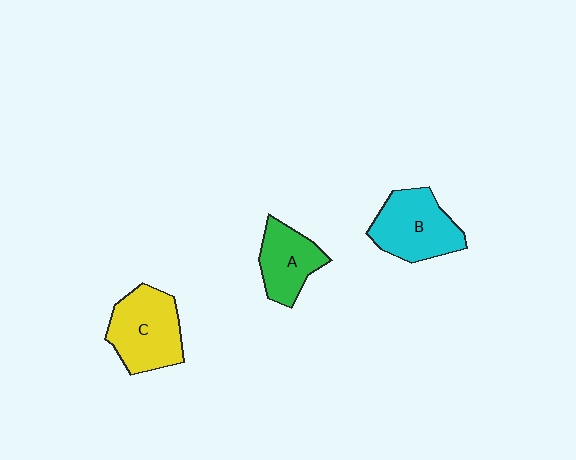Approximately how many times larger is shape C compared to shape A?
Approximately 1.4 times.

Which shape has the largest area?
Shape C (yellow).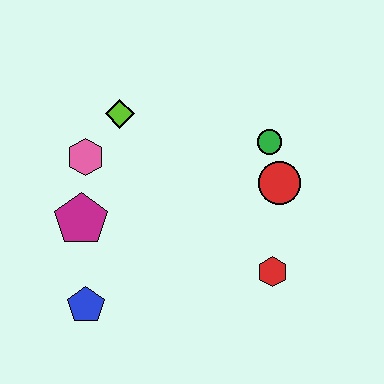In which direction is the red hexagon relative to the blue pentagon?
The red hexagon is to the right of the blue pentagon.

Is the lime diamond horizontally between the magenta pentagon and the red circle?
Yes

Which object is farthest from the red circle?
The blue pentagon is farthest from the red circle.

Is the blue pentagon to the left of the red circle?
Yes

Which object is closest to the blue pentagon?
The magenta pentagon is closest to the blue pentagon.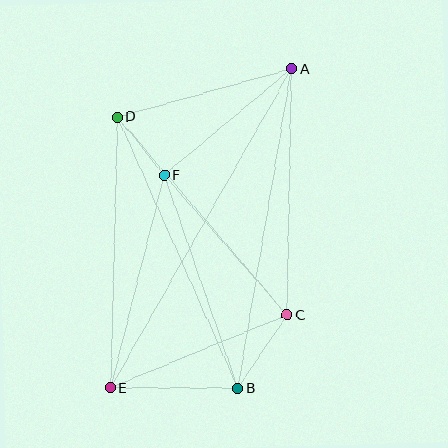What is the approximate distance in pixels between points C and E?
The distance between C and E is approximately 191 pixels.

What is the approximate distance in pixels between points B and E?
The distance between B and E is approximately 128 pixels.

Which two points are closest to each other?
Points D and F are closest to each other.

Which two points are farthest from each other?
Points A and E are farthest from each other.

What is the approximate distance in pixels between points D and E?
The distance between D and E is approximately 271 pixels.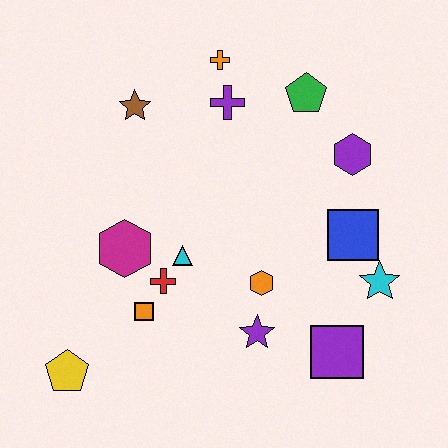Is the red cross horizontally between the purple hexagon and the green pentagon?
No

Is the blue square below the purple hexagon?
Yes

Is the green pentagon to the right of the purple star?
Yes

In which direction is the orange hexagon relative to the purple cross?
The orange hexagon is below the purple cross.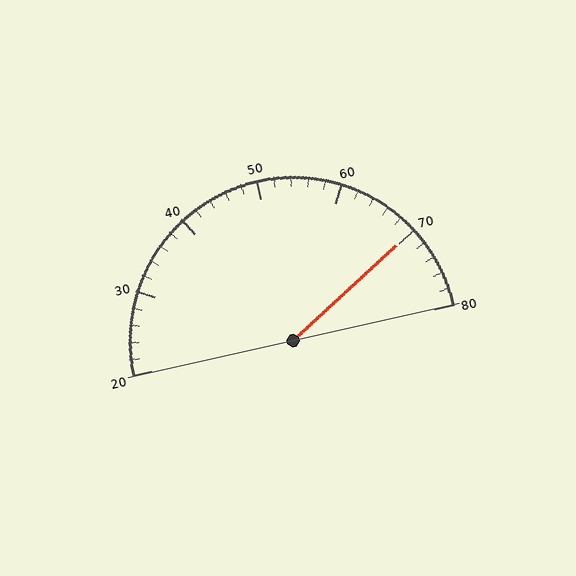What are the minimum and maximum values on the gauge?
The gauge ranges from 20 to 80.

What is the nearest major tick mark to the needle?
The nearest major tick mark is 70.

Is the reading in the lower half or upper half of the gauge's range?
The reading is in the upper half of the range (20 to 80).